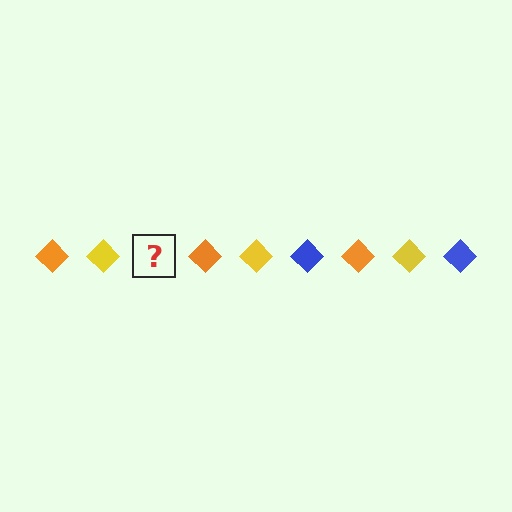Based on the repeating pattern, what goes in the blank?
The blank should be a blue diamond.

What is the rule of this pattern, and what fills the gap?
The rule is that the pattern cycles through orange, yellow, blue diamonds. The gap should be filled with a blue diamond.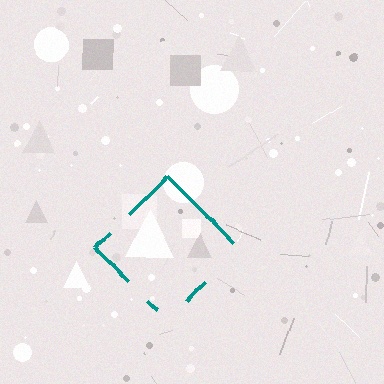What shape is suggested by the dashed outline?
The dashed outline suggests a diamond.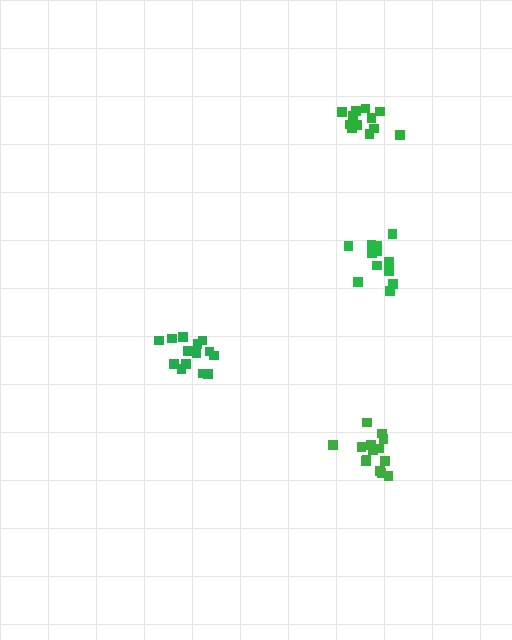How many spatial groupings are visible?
There are 4 spatial groupings.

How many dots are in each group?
Group 1: 15 dots, Group 2: 12 dots, Group 3: 13 dots, Group 4: 15 dots (55 total).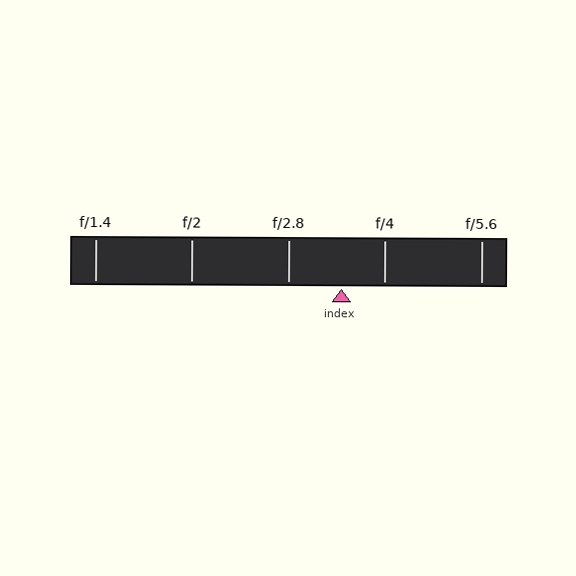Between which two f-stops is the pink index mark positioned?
The index mark is between f/2.8 and f/4.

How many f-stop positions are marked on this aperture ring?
There are 5 f-stop positions marked.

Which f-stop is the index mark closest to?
The index mark is closest to f/4.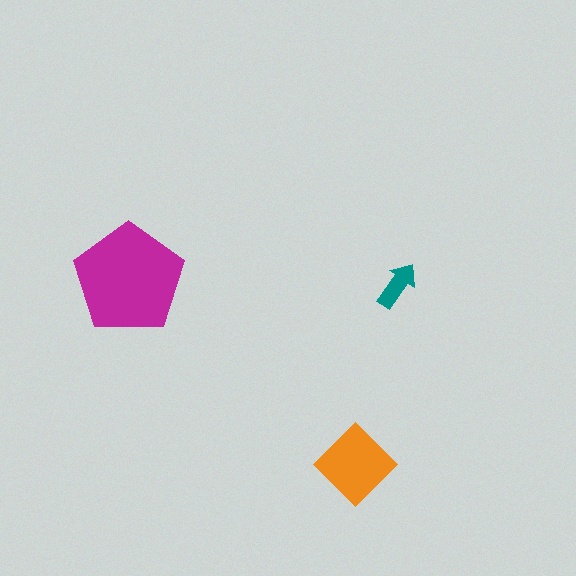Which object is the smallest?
The teal arrow.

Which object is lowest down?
The orange diamond is bottommost.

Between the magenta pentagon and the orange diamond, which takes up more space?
The magenta pentagon.